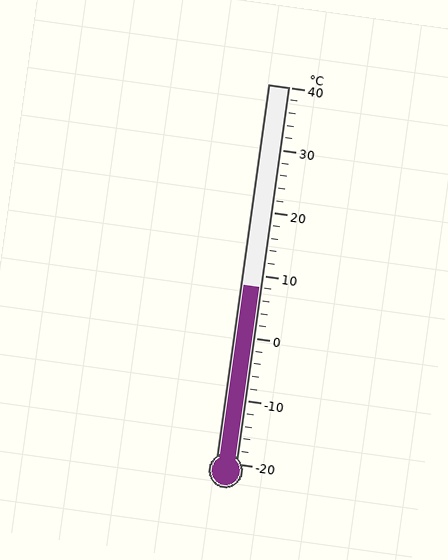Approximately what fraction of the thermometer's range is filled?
The thermometer is filled to approximately 45% of its range.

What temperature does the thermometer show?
The thermometer shows approximately 8°C.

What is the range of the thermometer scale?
The thermometer scale ranges from -20°C to 40°C.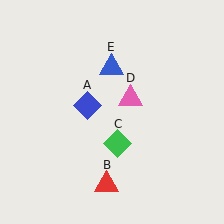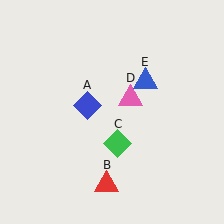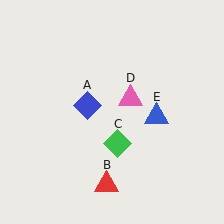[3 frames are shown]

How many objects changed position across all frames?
1 object changed position: blue triangle (object E).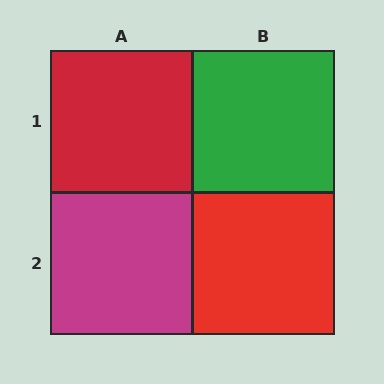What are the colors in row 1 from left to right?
Red, green.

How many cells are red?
2 cells are red.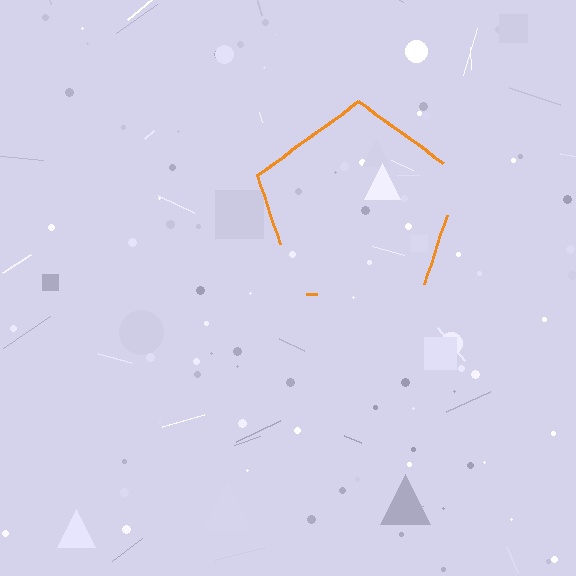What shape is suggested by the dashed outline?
The dashed outline suggests a pentagon.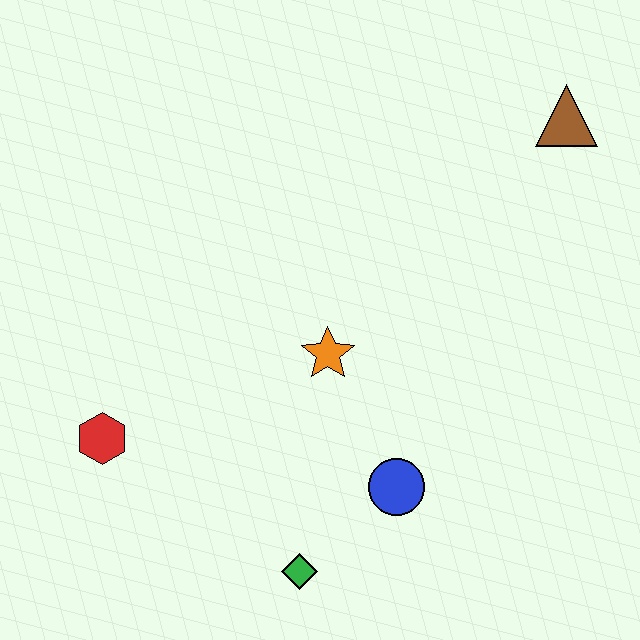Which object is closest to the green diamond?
The blue circle is closest to the green diamond.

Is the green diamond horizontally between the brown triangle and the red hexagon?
Yes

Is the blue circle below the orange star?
Yes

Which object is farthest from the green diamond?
The brown triangle is farthest from the green diamond.